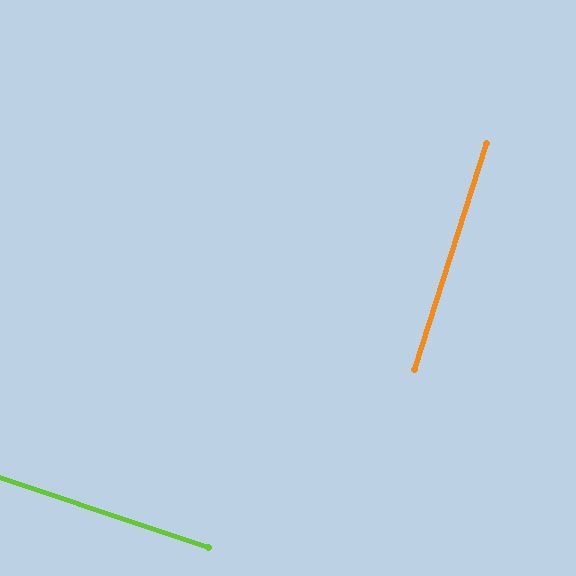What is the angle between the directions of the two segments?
Approximately 89 degrees.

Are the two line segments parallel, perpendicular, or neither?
Perpendicular — they meet at approximately 89°.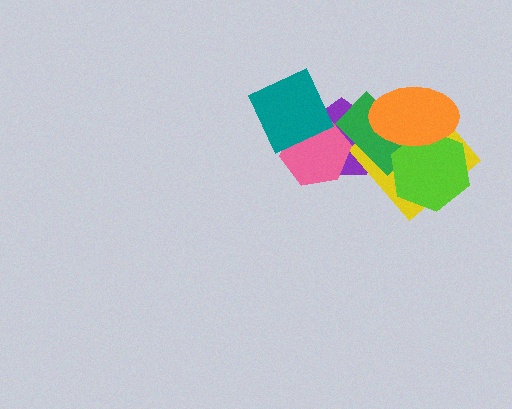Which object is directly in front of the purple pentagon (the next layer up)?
The yellow diamond is directly in front of the purple pentagon.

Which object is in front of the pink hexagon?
The teal diamond is in front of the pink hexagon.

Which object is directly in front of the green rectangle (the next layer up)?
The lime hexagon is directly in front of the green rectangle.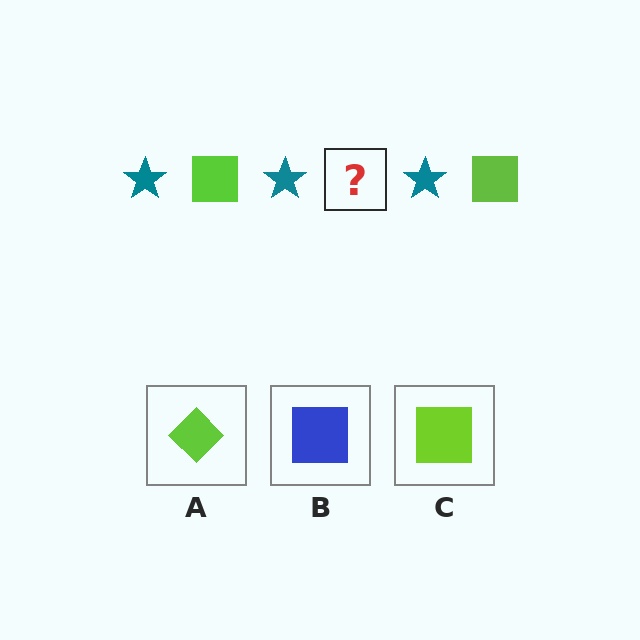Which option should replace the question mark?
Option C.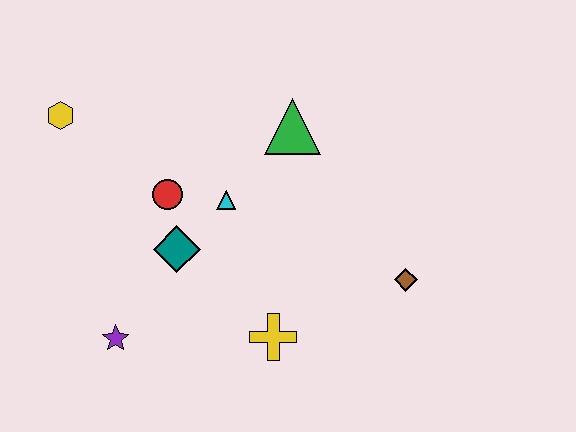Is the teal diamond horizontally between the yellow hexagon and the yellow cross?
Yes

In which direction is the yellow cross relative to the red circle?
The yellow cross is below the red circle.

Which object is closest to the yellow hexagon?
The red circle is closest to the yellow hexagon.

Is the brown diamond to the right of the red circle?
Yes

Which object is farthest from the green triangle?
The purple star is farthest from the green triangle.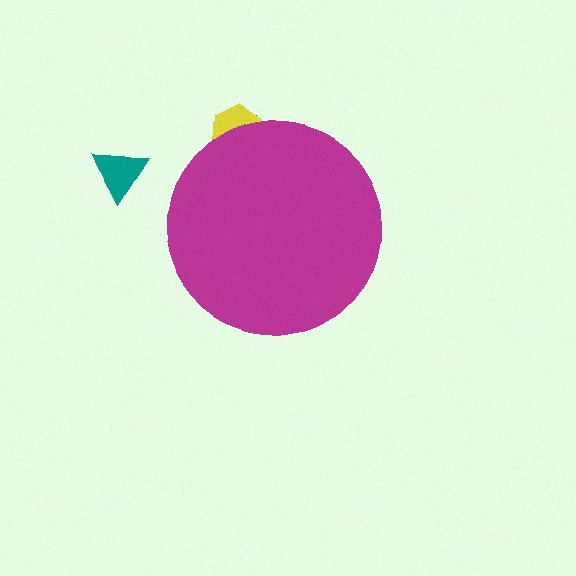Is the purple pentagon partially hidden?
Yes, the purple pentagon is partially hidden behind the magenta circle.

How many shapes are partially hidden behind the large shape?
2 shapes are partially hidden.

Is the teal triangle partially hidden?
No, the teal triangle is fully visible.